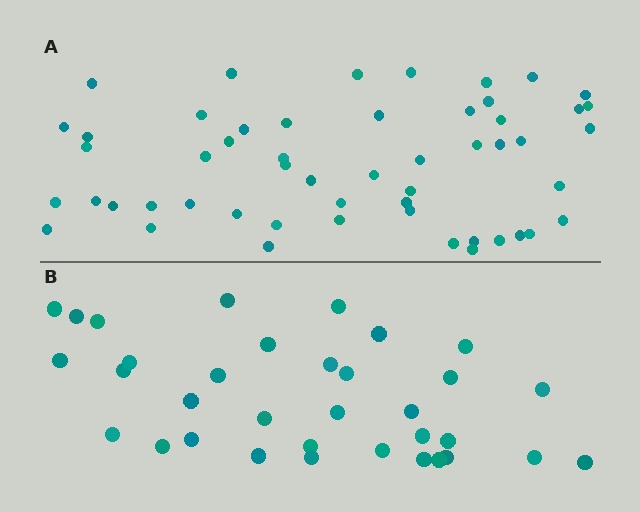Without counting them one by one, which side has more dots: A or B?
Region A (the top region) has more dots.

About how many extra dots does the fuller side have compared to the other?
Region A has approximately 20 more dots than region B.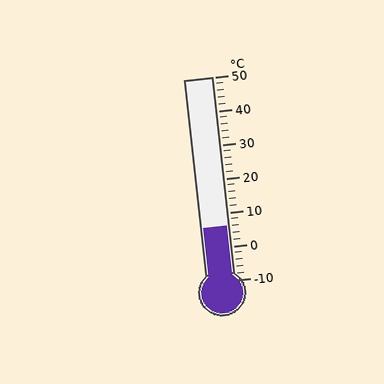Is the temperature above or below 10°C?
The temperature is below 10°C.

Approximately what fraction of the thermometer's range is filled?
The thermometer is filled to approximately 25% of its range.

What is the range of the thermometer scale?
The thermometer scale ranges from -10°C to 50°C.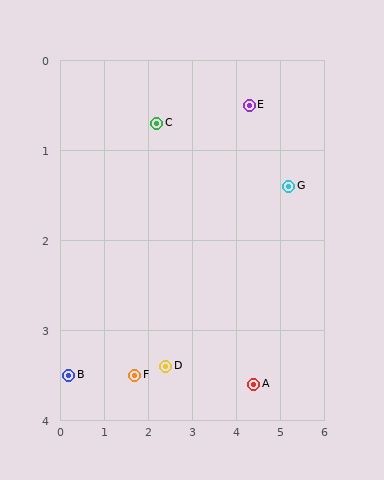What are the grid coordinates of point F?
Point F is at approximately (1.7, 3.5).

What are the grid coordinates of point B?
Point B is at approximately (0.2, 3.5).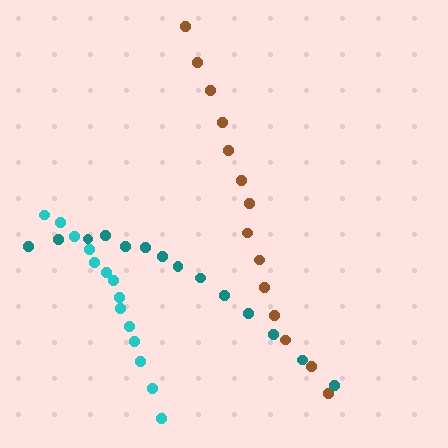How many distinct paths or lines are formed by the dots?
There are 3 distinct paths.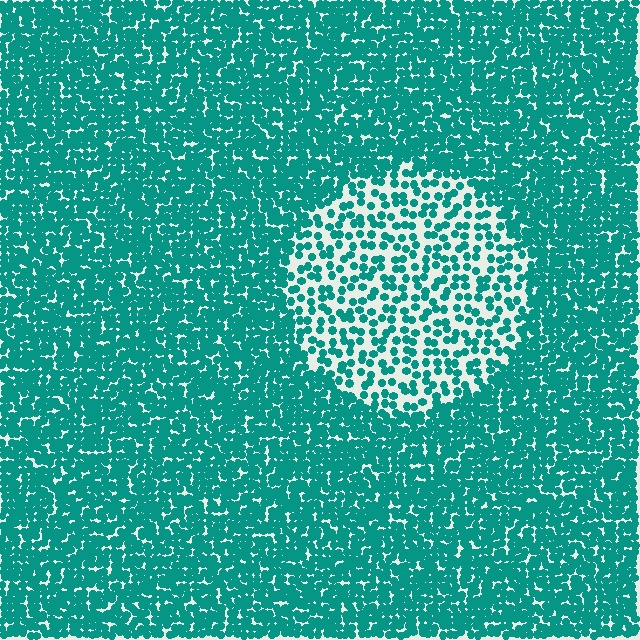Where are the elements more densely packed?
The elements are more densely packed outside the circle boundary.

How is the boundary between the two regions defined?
The boundary is defined by a change in element density (approximately 2.3x ratio). All elements are the same color, size, and shape.